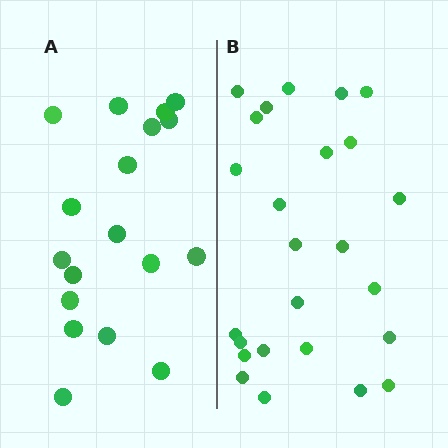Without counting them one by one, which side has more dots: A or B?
Region B (the right region) has more dots.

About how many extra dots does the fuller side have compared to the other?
Region B has roughly 8 or so more dots than region A.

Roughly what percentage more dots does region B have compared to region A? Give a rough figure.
About 40% more.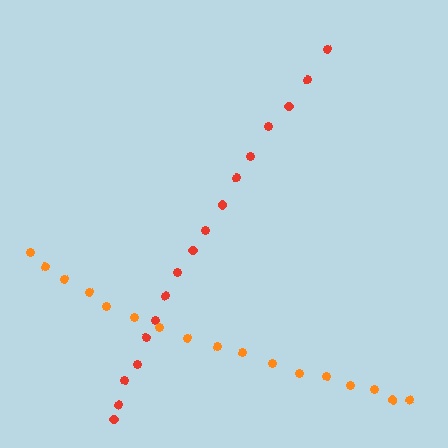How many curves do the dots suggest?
There are 2 distinct paths.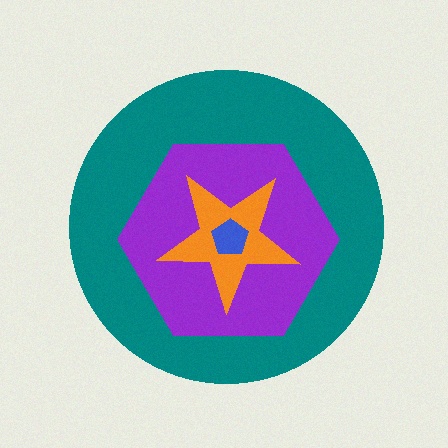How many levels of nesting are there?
4.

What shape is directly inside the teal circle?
The purple hexagon.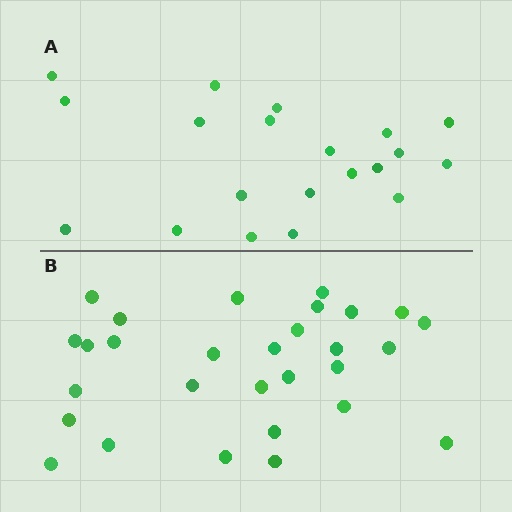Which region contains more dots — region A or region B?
Region B (the bottom region) has more dots.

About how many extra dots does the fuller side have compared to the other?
Region B has roughly 8 or so more dots than region A.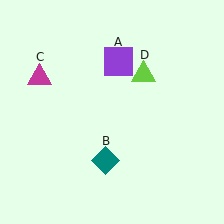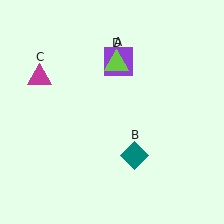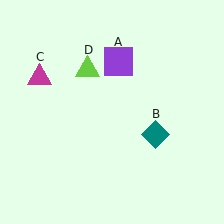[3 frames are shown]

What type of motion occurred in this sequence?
The teal diamond (object B), lime triangle (object D) rotated counterclockwise around the center of the scene.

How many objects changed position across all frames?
2 objects changed position: teal diamond (object B), lime triangle (object D).